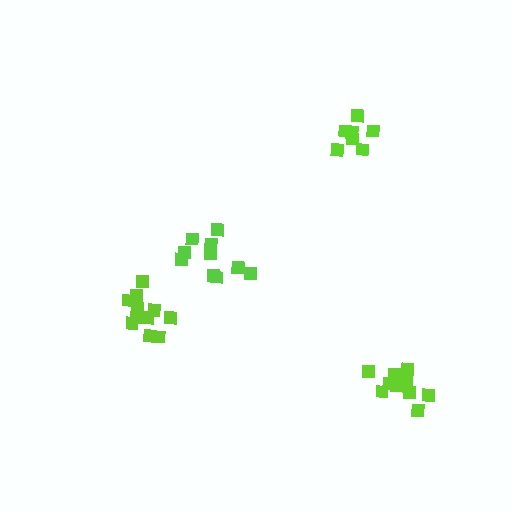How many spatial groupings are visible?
There are 4 spatial groupings.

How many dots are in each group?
Group 1: 7 dots, Group 2: 12 dots, Group 3: 11 dots, Group 4: 11 dots (41 total).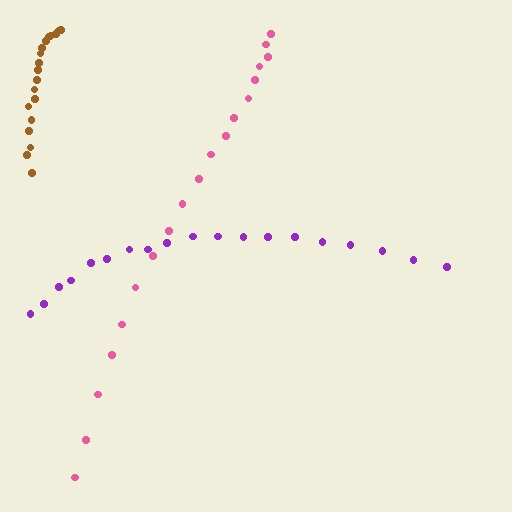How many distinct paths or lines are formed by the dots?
There are 3 distinct paths.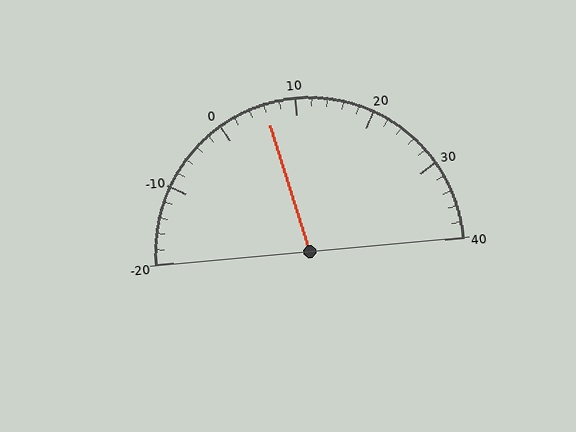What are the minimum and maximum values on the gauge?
The gauge ranges from -20 to 40.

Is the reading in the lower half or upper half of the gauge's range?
The reading is in the lower half of the range (-20 to 40).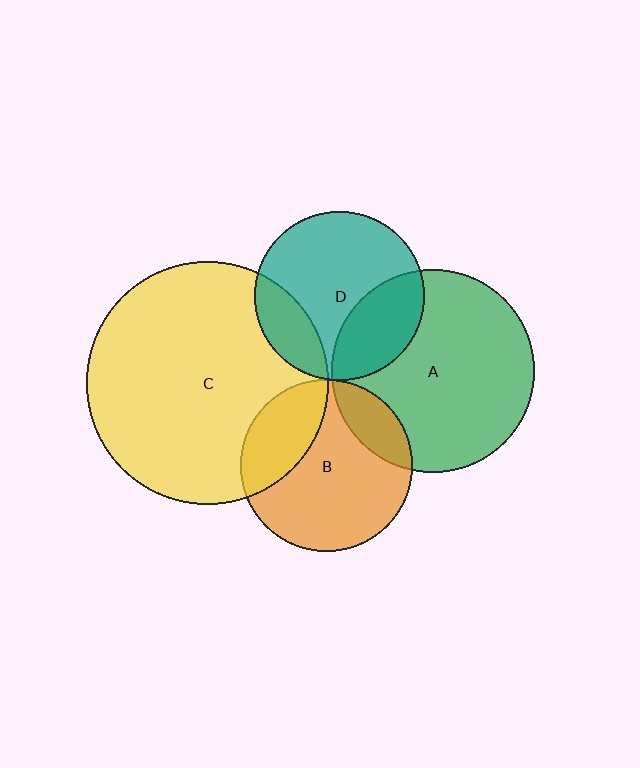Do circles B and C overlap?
Yes.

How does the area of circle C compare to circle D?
Approximately 2.1 times.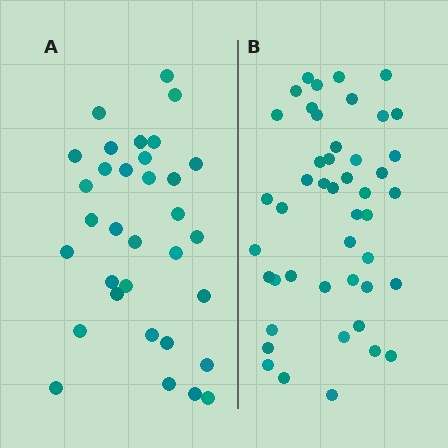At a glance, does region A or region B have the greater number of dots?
Region B (the right region) has more dots.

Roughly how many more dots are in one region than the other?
Region B has approximately 15 more dots than region A.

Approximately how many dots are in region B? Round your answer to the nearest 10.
About 50 dots. (The exact count is 46, which rounds to 50.)